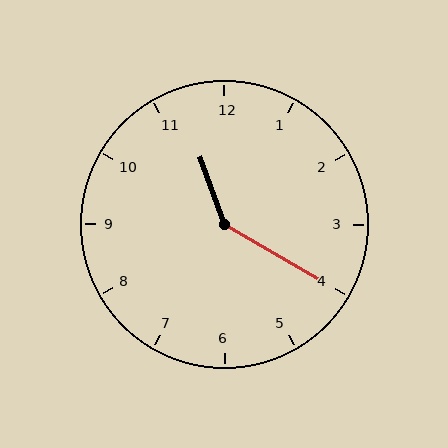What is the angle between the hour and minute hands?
Approximately 140 degrees.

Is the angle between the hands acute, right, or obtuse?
It is obtuse.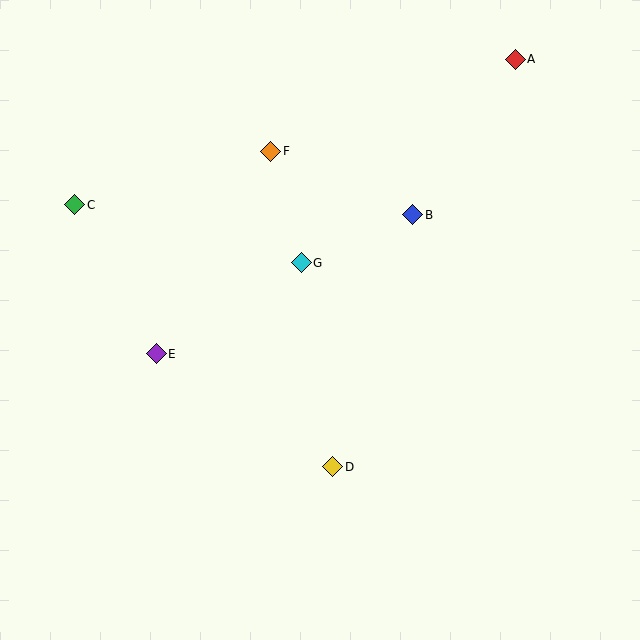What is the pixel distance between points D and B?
The distance between D and B is 264 pixels.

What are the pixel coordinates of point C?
Point C is at (75, 205).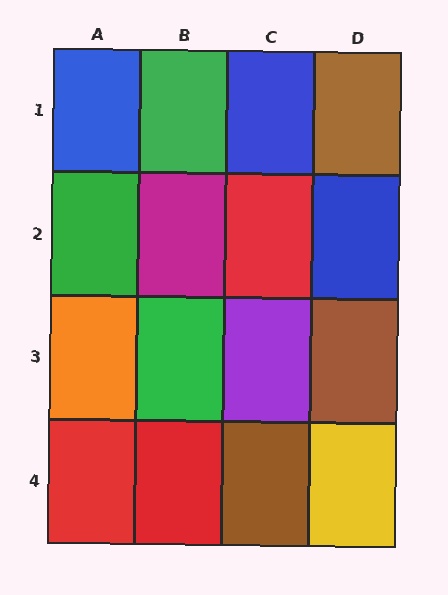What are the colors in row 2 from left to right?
Green, magenta, red, blue.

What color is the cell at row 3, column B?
Green.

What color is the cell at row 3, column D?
Brown.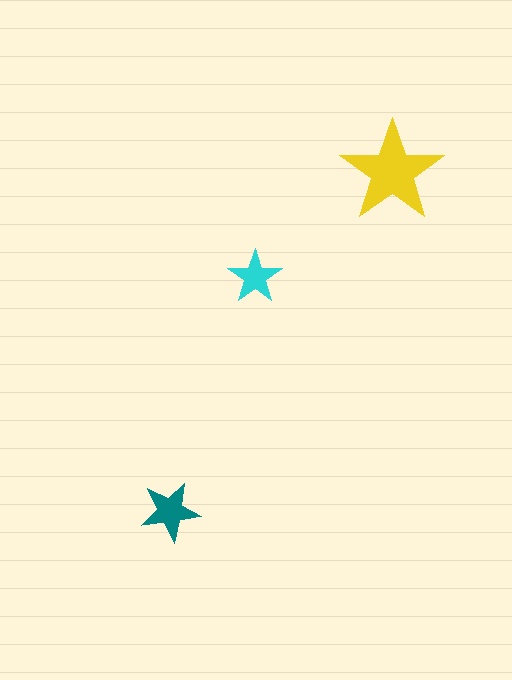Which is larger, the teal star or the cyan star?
The teal one.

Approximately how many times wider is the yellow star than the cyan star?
About 2 times wider.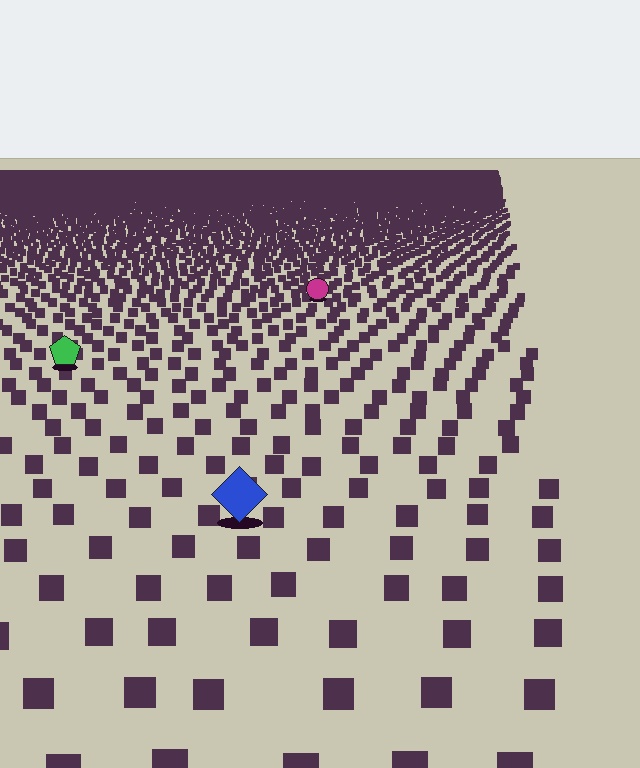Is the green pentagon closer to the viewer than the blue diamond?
No. The blue diamond is closer — you can tell from the texture gradient: the ground texture is coarser near it.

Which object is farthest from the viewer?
The magenta circle is farthest from the viewer. It appears smaller and the ground texture around it is denser.